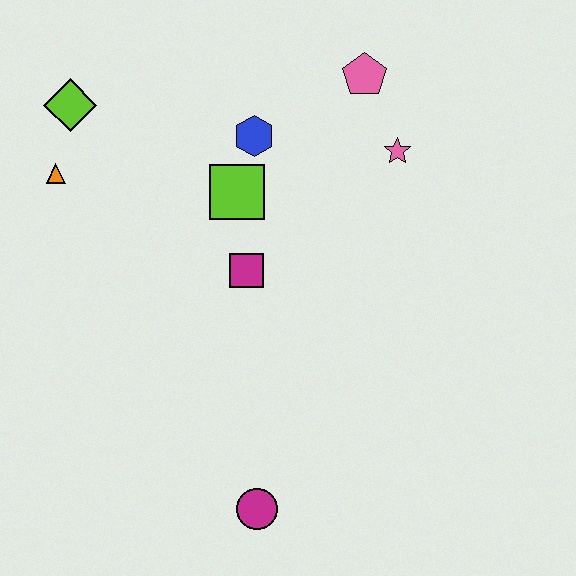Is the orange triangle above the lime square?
Yes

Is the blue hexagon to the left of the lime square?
No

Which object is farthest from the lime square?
The magenta circle is farthest from the lime square.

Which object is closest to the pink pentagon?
The pink star is closest to the pink pentagon.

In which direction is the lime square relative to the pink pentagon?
The lime square is to the left of the pink pentagon.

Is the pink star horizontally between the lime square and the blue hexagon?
No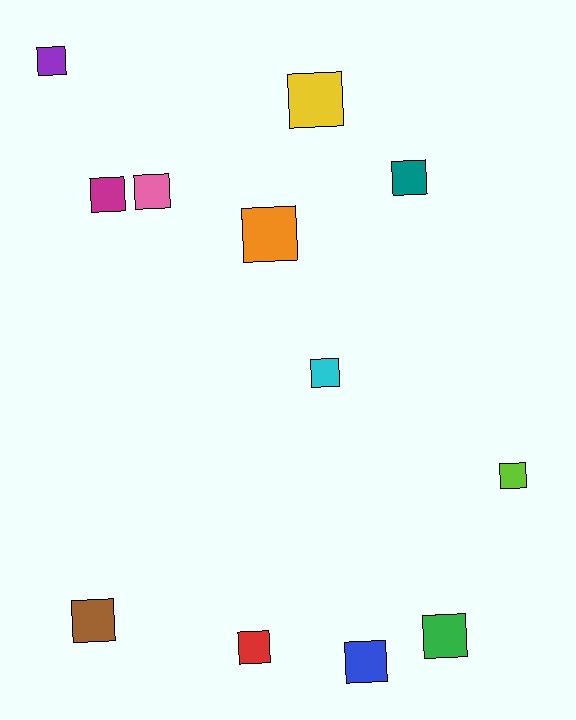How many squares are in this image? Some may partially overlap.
There are 12 squares.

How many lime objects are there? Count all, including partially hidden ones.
There is 1 lime object.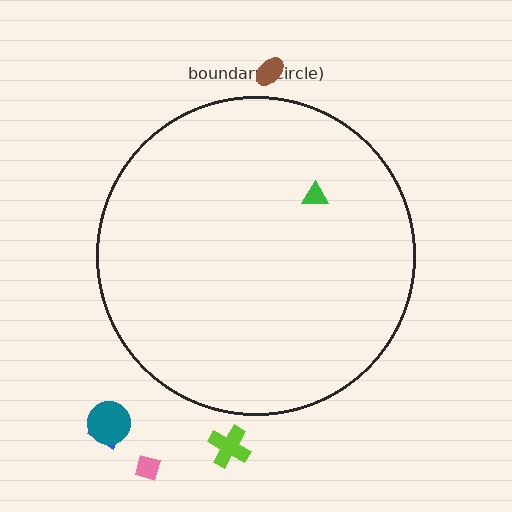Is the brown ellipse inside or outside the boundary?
Outside.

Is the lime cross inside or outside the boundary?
Outside.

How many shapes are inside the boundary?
1 inside, 5 outside.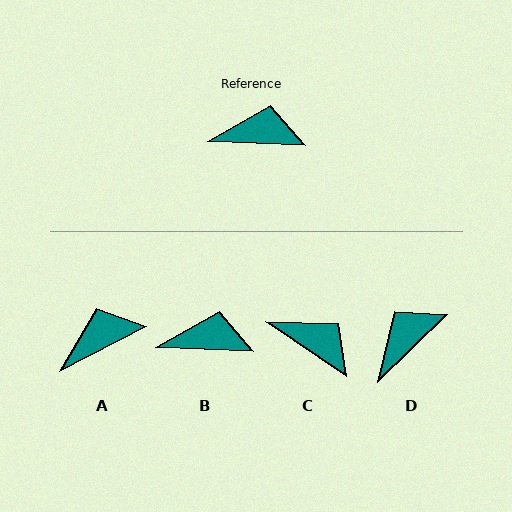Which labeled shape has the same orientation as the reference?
B.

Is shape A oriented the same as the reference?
No, it is off by about 30 degrees.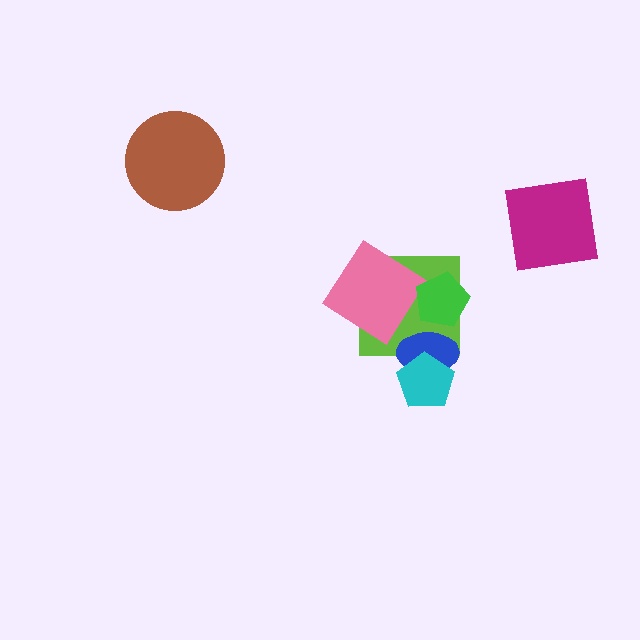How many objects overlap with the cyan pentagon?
1 object overlaps with the cyan pentagon.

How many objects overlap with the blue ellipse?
3 objects overlap with the blue ellipse.